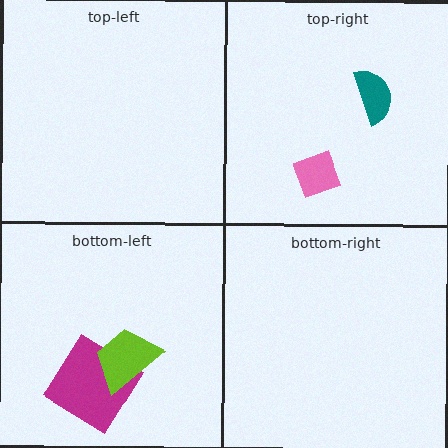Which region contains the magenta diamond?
The bottom-left region.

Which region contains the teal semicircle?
The top-right region.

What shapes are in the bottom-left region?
The magenta diamond, the lime trapezoid.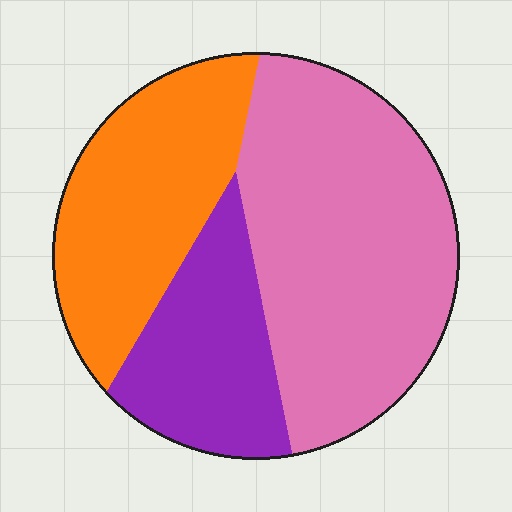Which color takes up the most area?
Pink, at roughly 50%.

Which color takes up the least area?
Purple, at roughly 20%.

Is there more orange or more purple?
Orange.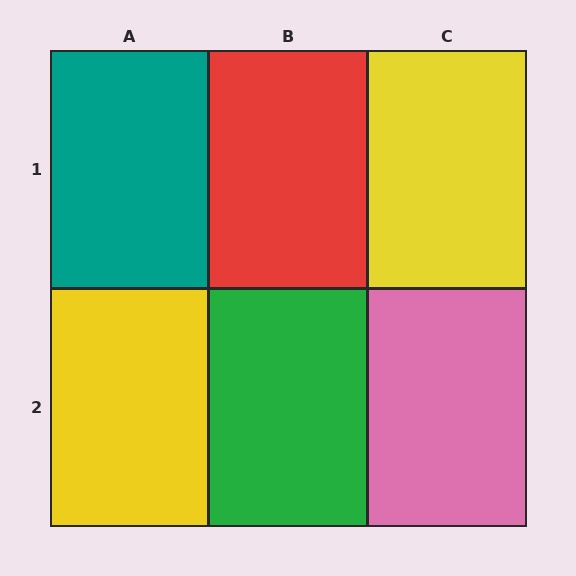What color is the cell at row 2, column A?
Yellow.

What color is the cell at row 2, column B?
Green.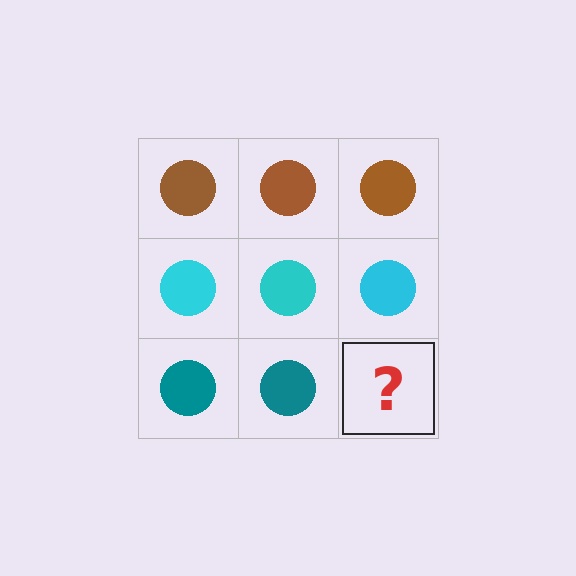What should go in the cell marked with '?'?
The missing cell should contain a teal circle.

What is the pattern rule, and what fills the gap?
The rule is that each row has a consistent color. The gap should be filled with a teal circle.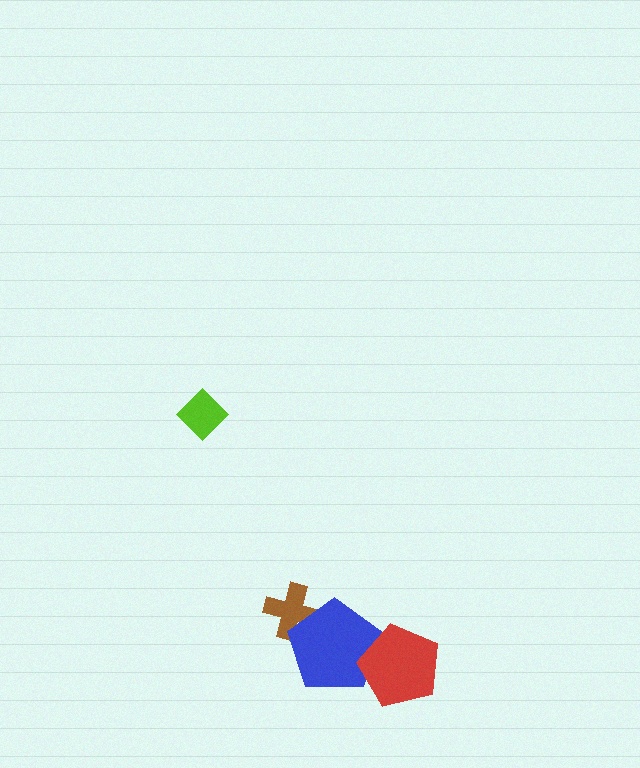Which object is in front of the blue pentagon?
The red pentagon is in front of the blue pentagon.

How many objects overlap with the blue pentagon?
2 objects overlap with the blue pentagon.